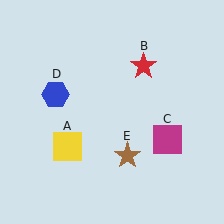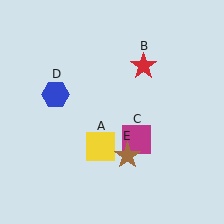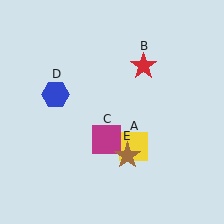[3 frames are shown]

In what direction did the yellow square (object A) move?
The yellow square (object A) moved right.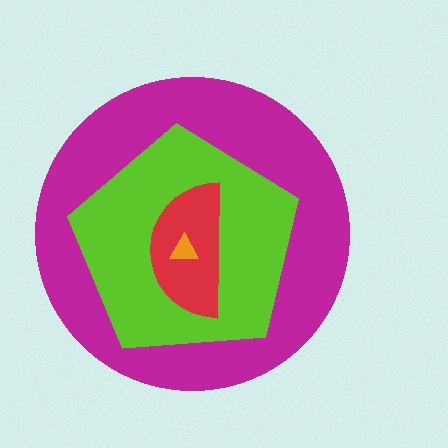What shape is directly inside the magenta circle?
The lime pentagon.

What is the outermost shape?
The magenta circle.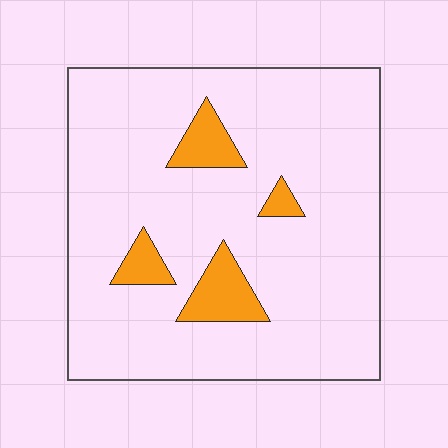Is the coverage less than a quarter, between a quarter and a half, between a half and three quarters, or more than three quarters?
Less than a quarter.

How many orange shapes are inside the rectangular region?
4.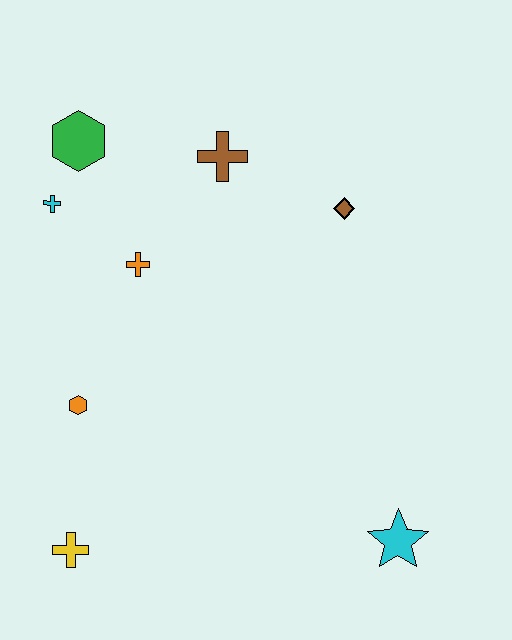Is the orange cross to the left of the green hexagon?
No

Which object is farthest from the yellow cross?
The brown diamond is farthest from the yellow cross.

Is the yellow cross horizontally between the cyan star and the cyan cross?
Yes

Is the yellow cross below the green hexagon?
Yes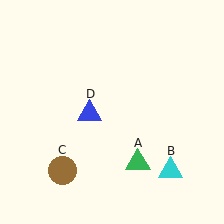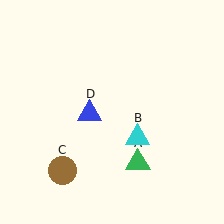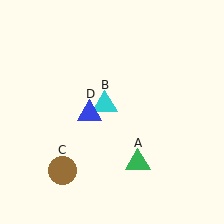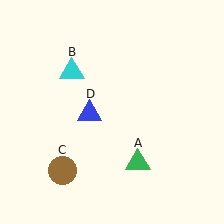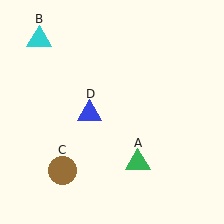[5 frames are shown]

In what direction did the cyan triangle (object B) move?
The cyan triangle (object B) moved up and to the left.